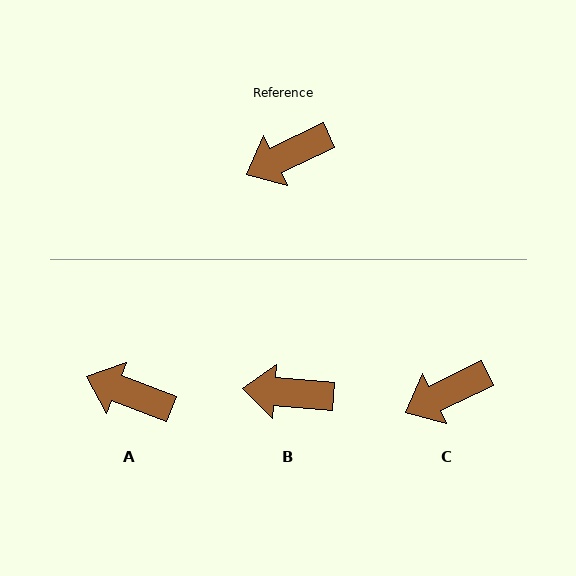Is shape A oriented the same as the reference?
No, it is off by about 46 degrees.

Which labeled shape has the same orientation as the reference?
C.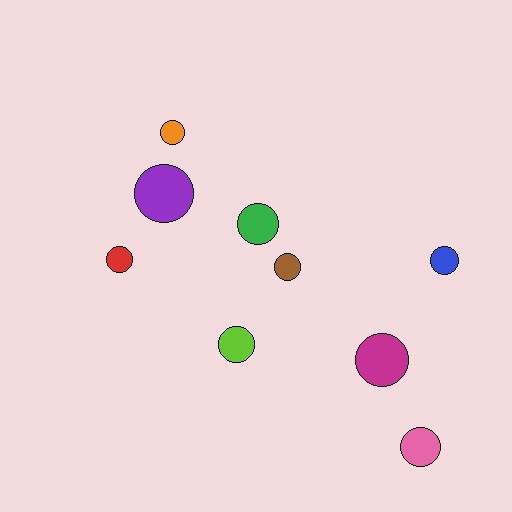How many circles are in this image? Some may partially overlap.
There are 9 circles.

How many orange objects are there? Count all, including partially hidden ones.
There is 1 orange object.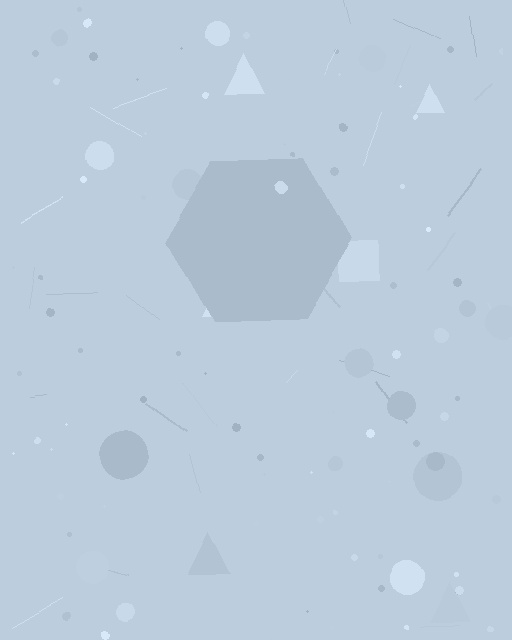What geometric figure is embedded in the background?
A hexagon is embedded in the background.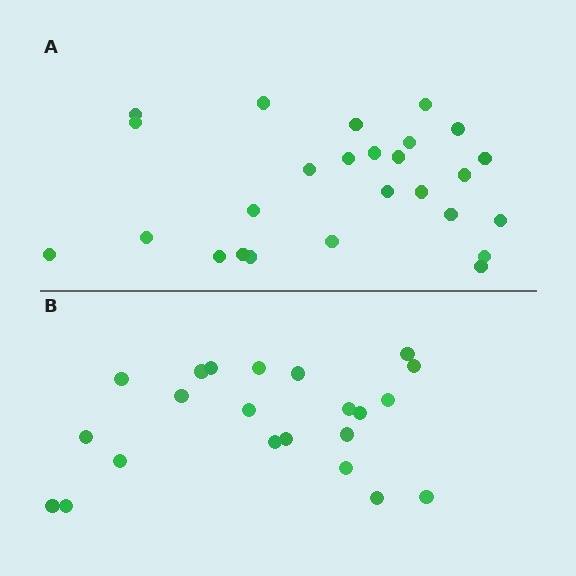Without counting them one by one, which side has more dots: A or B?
Region A (the top region) has more dots.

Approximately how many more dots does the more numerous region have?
Region A has about 4 more dots than region B.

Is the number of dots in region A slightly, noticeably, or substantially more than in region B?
Region A has only slightly more — the two regions are fairly close. The ratio is roughly 1.2 to 1.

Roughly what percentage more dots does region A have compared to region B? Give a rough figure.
About 20% more.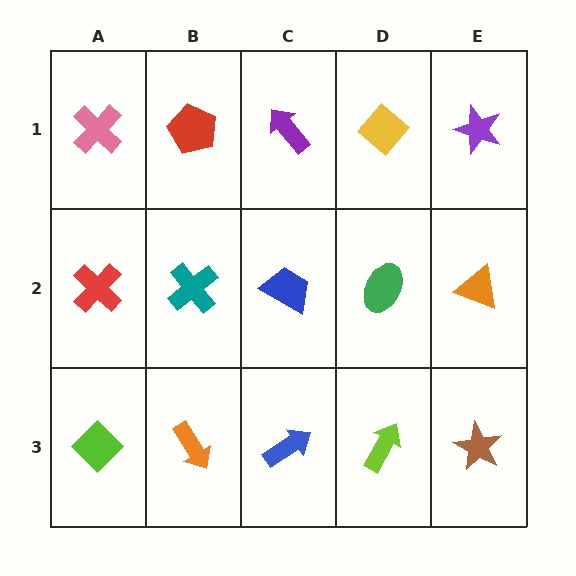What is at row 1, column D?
A yellow diamond.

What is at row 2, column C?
A blue trapezoid.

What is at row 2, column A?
A red cross.